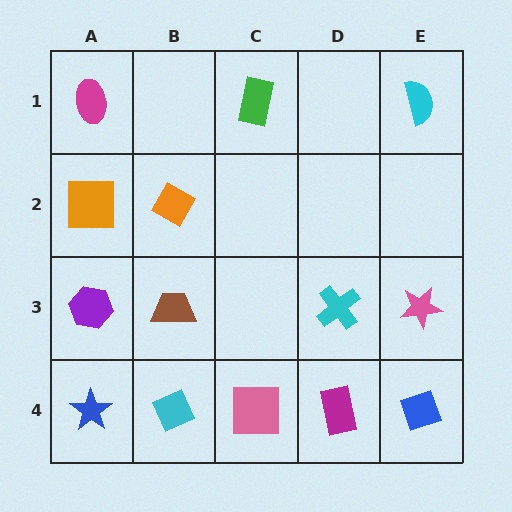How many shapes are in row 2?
2 shapes.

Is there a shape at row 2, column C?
No, that cell is empty.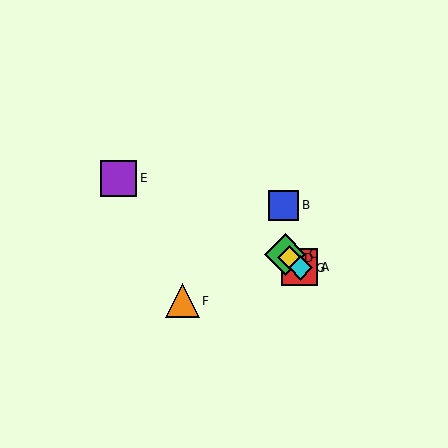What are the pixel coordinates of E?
Object E is at (119, 178).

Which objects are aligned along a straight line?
Objects A, C, D, G are aligned along a straight line.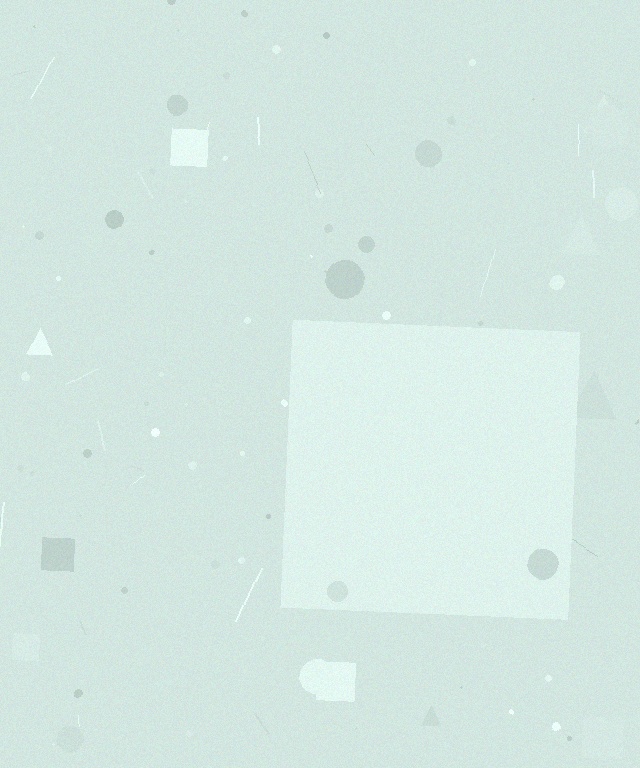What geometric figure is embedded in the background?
A square is embedded in the background.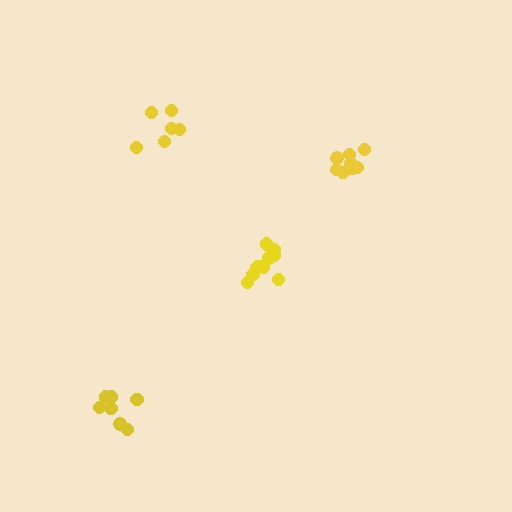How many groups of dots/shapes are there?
There are 4 groups.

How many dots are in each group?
Group 1: 11 dots, Group 2: 8 dots, Group 3: 7 dots, Group 4: 6 dots (32 total).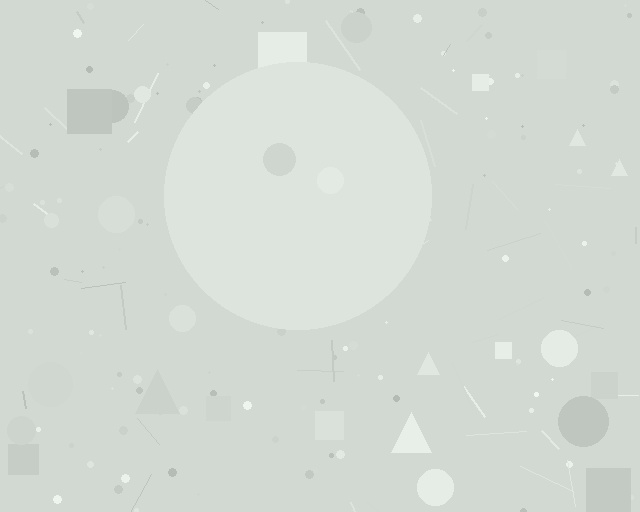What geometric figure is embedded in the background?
A circle is embedded in the background.